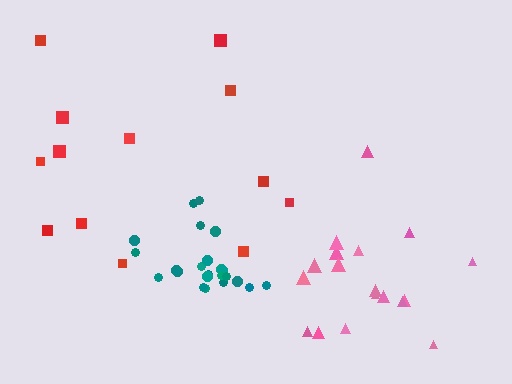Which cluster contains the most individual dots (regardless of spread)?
Teal (23).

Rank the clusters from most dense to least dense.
teal, pink, red.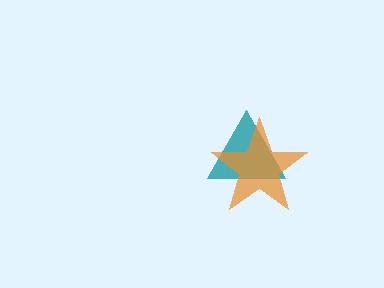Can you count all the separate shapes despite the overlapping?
Yes, there are 2 separate shapes.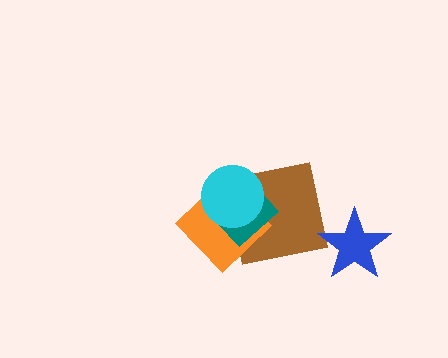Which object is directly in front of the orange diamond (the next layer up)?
The teal rectangle is directly in front of the orange diamond.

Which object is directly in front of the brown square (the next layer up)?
The orange diamond is directly in front of the brown square.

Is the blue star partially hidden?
No, no other shape covers it.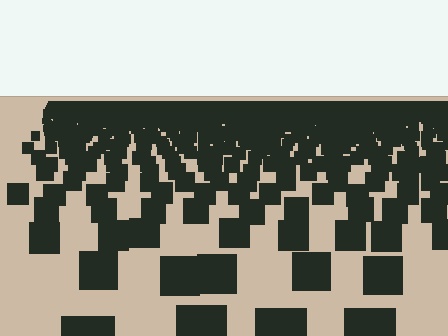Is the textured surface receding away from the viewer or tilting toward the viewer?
The surface is receding away from the viewer. Texture elements get smaller and denser toward the top.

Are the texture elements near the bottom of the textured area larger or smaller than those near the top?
Larger. Near the bottom, elements are closer to the viewer and appear at a bigger on-screen size.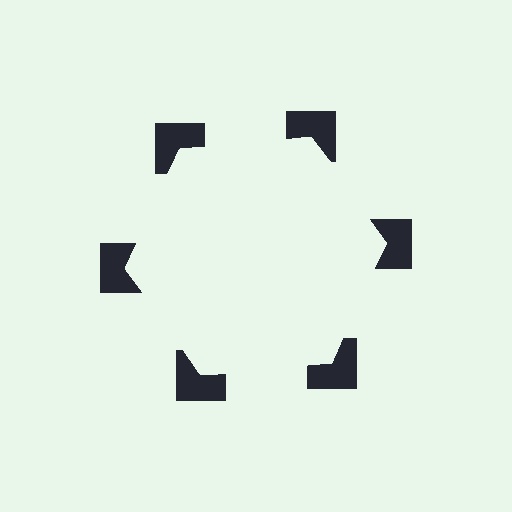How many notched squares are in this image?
There are 6 — one at each vertex of the illusory hexagon.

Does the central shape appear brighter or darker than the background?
It typically appears slightly brighter than the background, even though no actual brightness change is drawn.